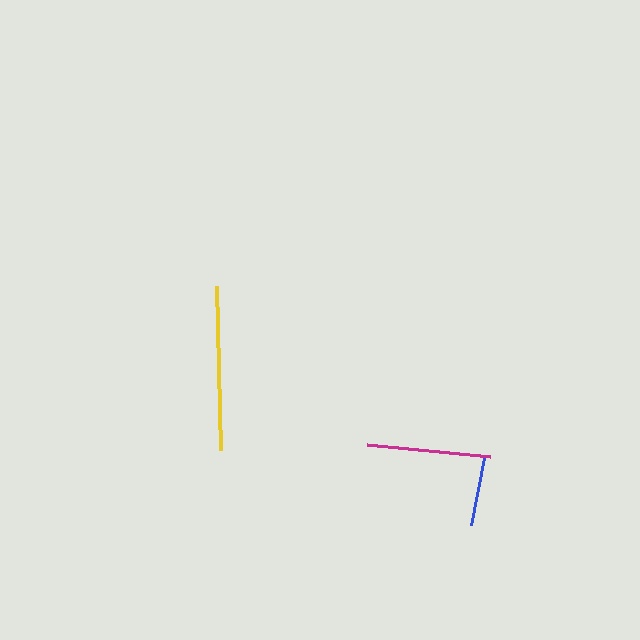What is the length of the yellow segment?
The yellow segment is approximately 164 pixels long.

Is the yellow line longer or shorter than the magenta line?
The yellow line is longer than the magenta line.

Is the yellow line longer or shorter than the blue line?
The yellow line is longer than the blue line.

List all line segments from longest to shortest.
From longest to shortest: yellow, magenta, blue.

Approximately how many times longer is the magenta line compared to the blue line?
The magenta line is approximately 1.8 times the length of the blue line.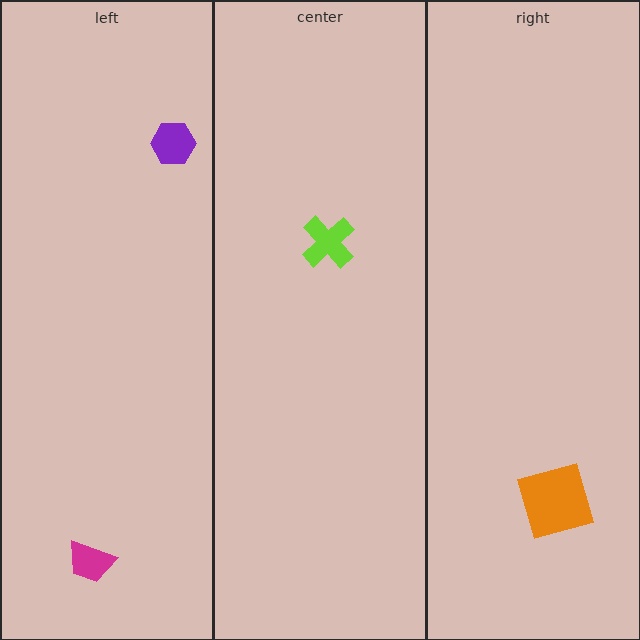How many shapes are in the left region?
2.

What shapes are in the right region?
The orange square.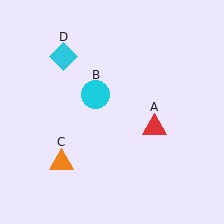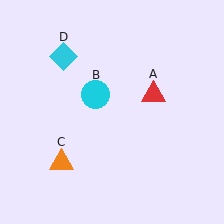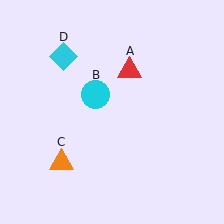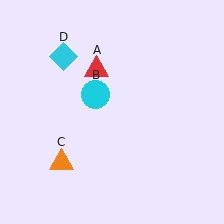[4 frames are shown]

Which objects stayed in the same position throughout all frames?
Cyan circle (object B) and orange triangle (object C) and cyan diamond (object D) remained stationary.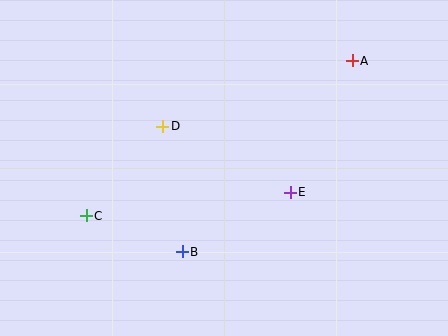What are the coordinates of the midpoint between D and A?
The midpoint between D and A is at (257, 94).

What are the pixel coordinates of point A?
Point A is at (352, 61).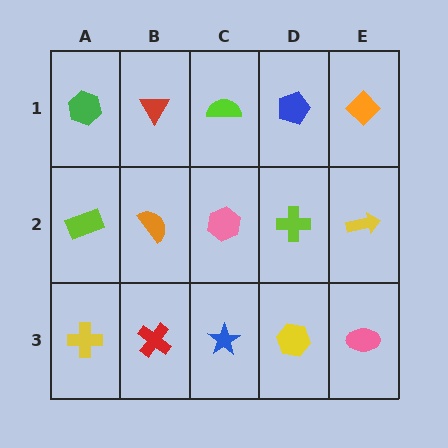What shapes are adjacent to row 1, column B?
An orange semicircle (row 2, column B), a green hexagon (row 1, column A), a lime semicircle (row 1, column C).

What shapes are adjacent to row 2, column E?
An orange diamond (row 1, column E), a pink ellipse (row 3, column E), a lime cross (row 2, column D).